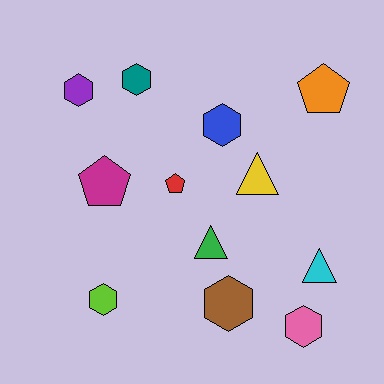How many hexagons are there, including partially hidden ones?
There are 6 hexagons.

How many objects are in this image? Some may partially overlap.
There are 12 objects.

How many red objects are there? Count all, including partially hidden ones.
There is 1 red object.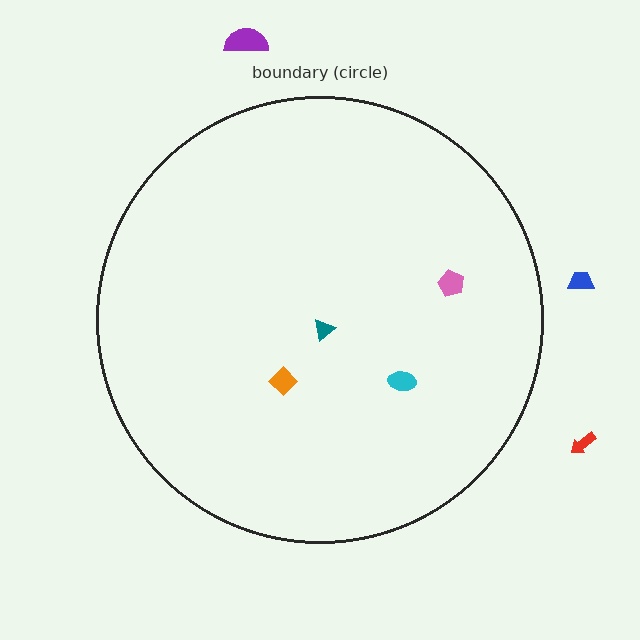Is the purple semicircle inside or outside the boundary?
Outside.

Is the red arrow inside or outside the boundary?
Outside.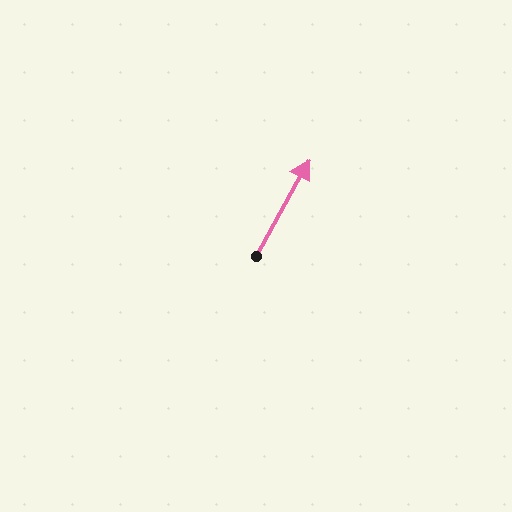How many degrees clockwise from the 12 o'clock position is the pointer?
Approximately 29 degrees.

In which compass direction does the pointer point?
Northeast.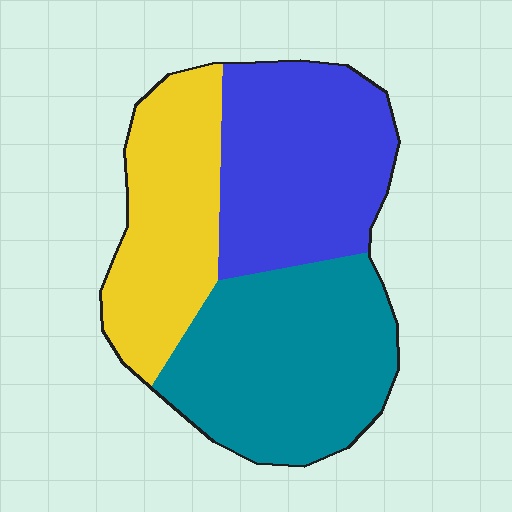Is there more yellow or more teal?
Teal.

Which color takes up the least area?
Yellow, at roughly 30%.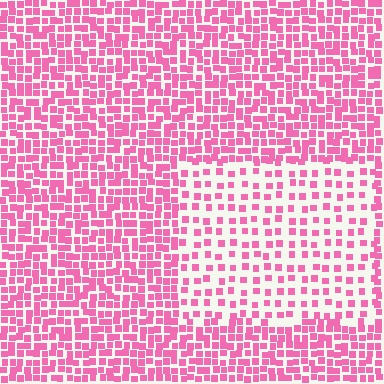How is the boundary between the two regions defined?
The boundary is defined by a change in element density (approximately 2.1x ratio). All elements are the same color, size, and shape.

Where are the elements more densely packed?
The elements are more densely packed outside the rectangle boundary.